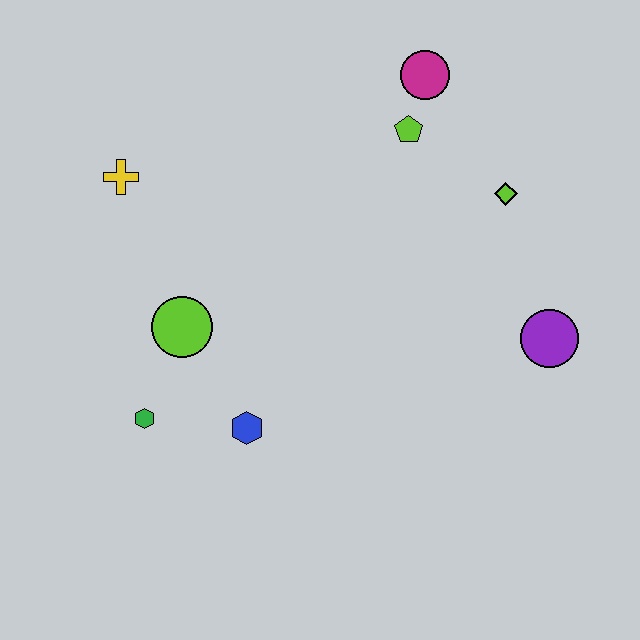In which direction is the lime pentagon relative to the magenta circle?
The lime pentagon is below the magenta circle.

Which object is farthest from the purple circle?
The yellow cross is farthest from the purple circle.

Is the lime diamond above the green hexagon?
Yes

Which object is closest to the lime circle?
The green hexagon is closest to the lime circle.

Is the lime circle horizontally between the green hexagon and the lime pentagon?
Yes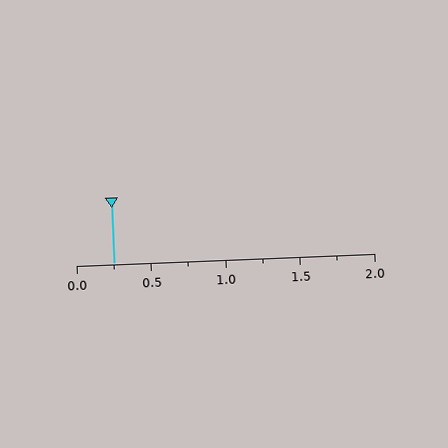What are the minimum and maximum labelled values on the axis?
The axis runs from 0.0 to 2.0.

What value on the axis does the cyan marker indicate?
The marker indicates approximately 0.25.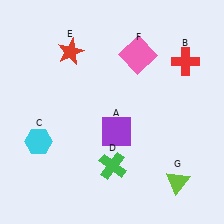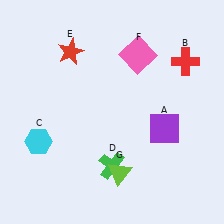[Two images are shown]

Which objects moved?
The objects that moved are: the purple square (A), the lime triangle (G).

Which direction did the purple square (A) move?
The purple square (A) moved right.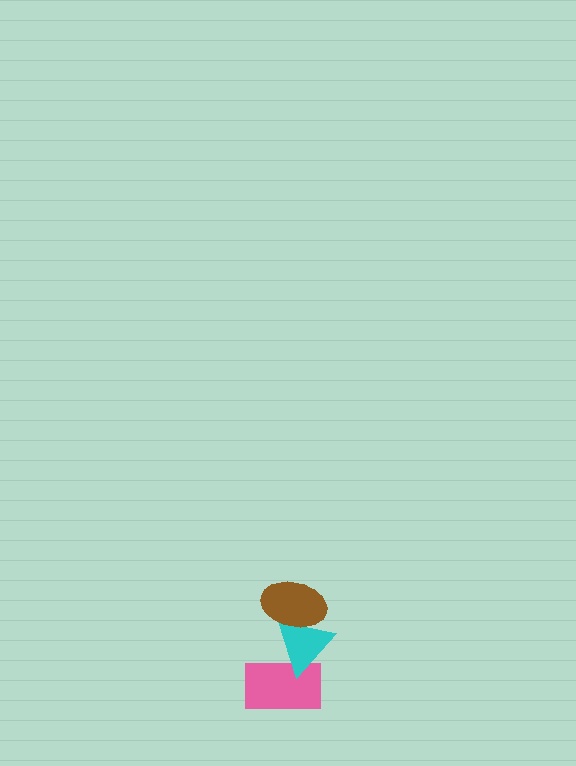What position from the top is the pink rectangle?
The pink rectangle is 3rd from the top.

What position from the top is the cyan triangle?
The cyan triangle is 2nd from the top.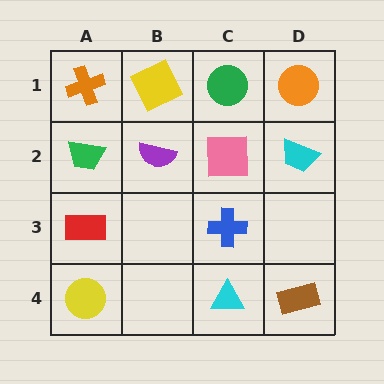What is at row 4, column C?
A cyan triangle.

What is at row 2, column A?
A green trapezoid.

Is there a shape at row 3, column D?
No, that cell is empty.